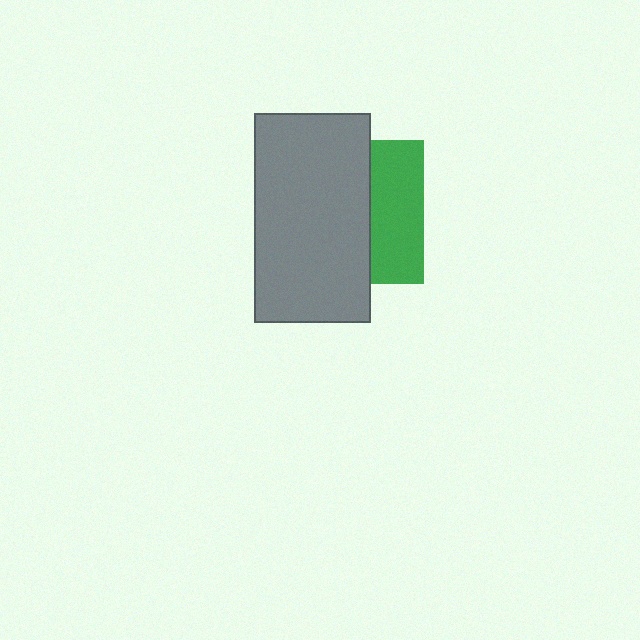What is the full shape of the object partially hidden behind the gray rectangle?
The partially hidden object is a green square.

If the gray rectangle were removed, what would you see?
You would see the complete green square.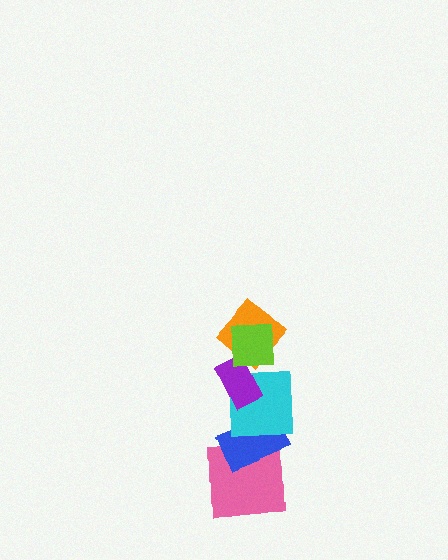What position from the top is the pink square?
The pink square is 6th from the top.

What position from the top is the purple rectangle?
The purple rectangle is 3rd from the top.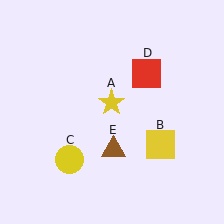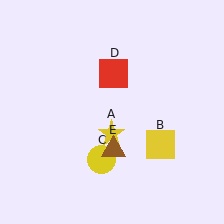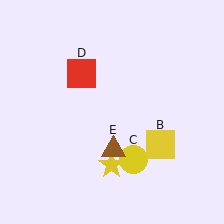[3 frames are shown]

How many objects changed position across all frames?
3 objects changed position: yellow star (object A), yellow circle (object C), red square (object D).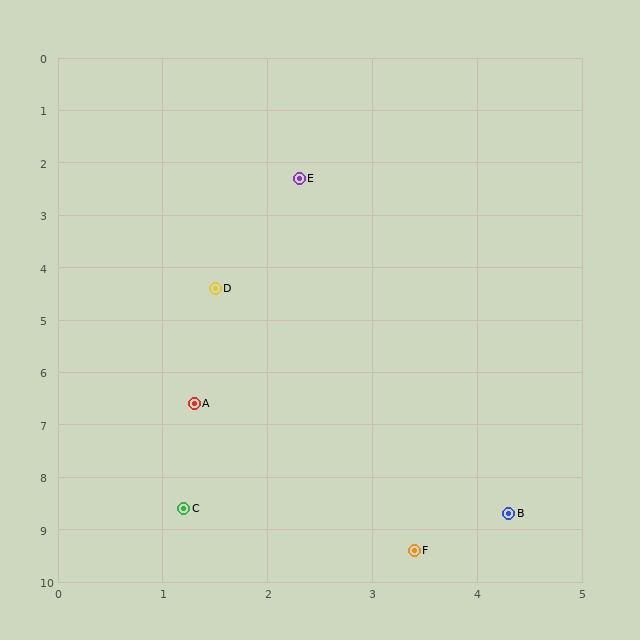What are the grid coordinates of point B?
Point B is at approximately (4.3, 8.7).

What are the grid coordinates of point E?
Point E is at approximately (2.3, 2.3).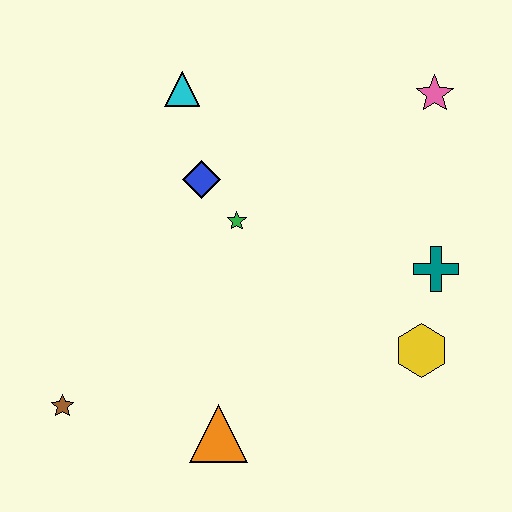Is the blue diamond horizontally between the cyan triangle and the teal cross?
Yes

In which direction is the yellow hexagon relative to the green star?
The yellow hexagon is to the right of the green star.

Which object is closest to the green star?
The blue diamond is closest to the green star.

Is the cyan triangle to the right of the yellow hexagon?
No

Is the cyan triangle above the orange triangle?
Yes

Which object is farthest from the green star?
The brown star is farthest from the green star.